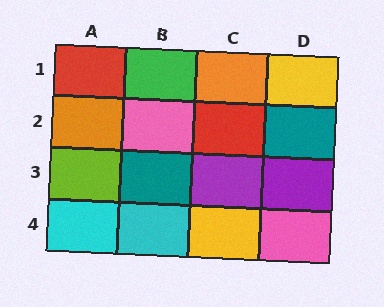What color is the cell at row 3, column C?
Purple.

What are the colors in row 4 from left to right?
Cyan, cyan, yellow, pink.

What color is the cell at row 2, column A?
Orange.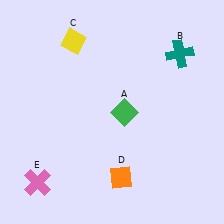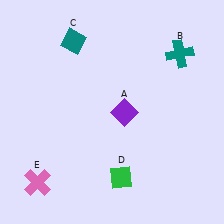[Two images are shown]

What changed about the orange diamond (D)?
In Image 1, D is orange. In Image 2, it changed to green.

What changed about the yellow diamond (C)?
In Image 1, C is yellow. In Image 2, it changed to teal.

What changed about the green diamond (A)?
In Image 1, A is green. In Image 2, it changed to purple.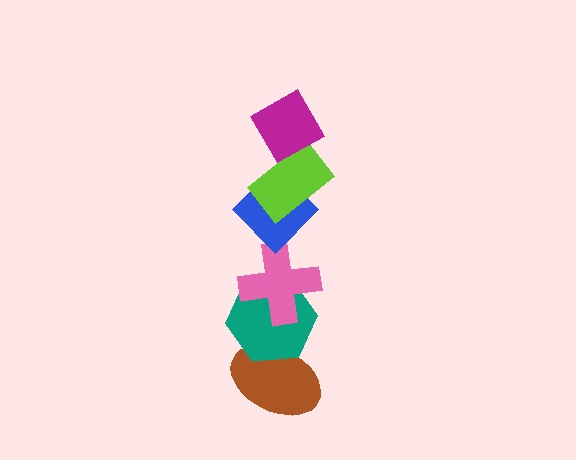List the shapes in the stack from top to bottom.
From top to bottom: the magenta diamond, the lime rectangle, the blue diamond, the pink cross, the teal hexagon, the brown ellipse.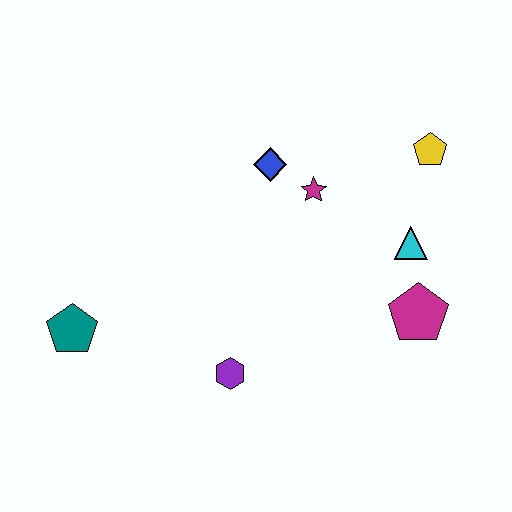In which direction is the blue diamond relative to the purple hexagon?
The blue diamond is above the purple hexagon.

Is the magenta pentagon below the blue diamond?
Yes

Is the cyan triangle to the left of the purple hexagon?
No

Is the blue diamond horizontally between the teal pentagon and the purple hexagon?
No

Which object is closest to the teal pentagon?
The purple hexagon is closest to the teal pentagon.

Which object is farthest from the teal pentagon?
The yellow pentagon is farthest from the teal pentagon.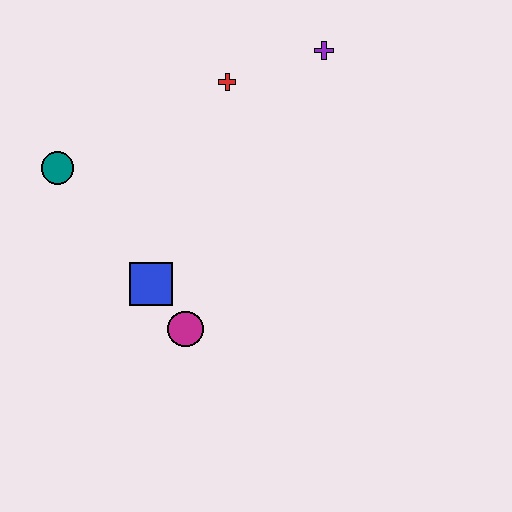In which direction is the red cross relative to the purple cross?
The red cross is to the left of the purple cross.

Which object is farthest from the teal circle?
The purple cross is farthest from the teal circle.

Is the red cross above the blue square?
Yes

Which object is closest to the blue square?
The magenta circle is closest to the blue square.